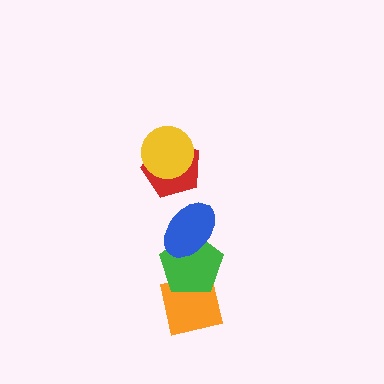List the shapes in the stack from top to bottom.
From top to bottom: the yellow circle, the red pentagon, the blue ellipse, the green pentagon, the orange square.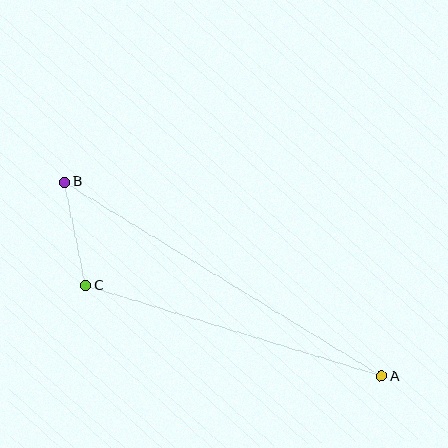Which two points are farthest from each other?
Points A and B are farthest from each other.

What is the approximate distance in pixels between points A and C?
The distance between A and C is approximately 310 pixels.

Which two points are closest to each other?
Points B and C are closest to each other.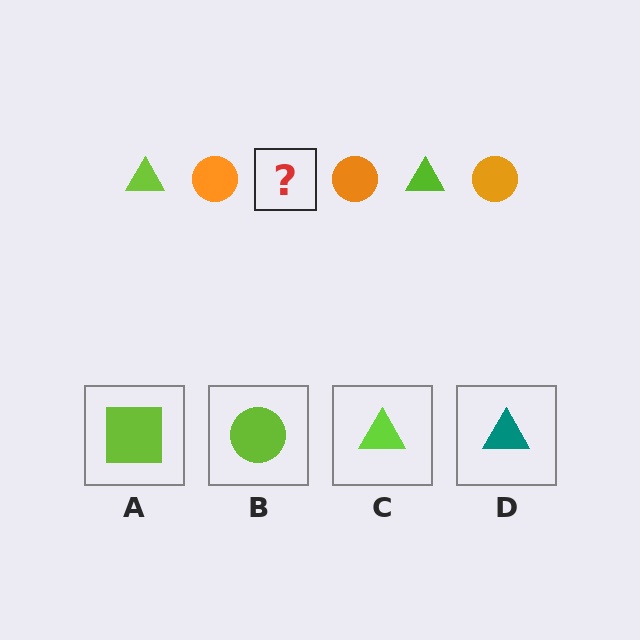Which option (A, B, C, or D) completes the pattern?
C.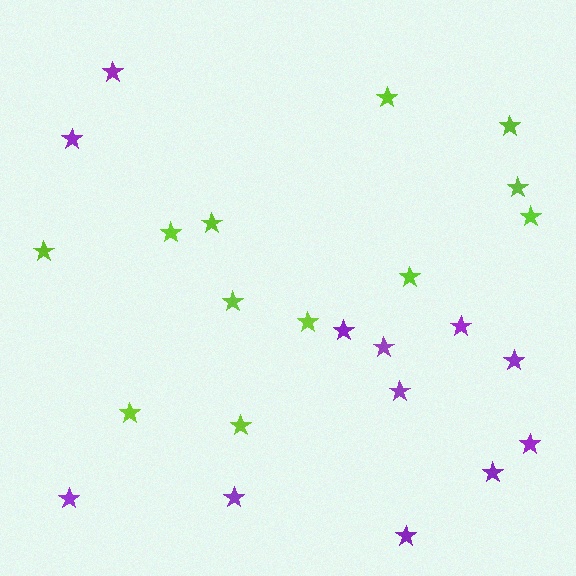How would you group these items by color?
There are 2 groups: one group of purple stars (12) and one group of lime stars (12).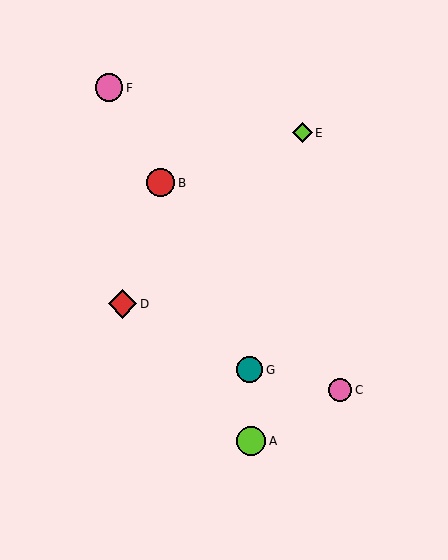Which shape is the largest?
The lime circle (labeled A) is the largest.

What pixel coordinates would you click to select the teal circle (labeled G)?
Click at (250, 370) to select the teal circle G.